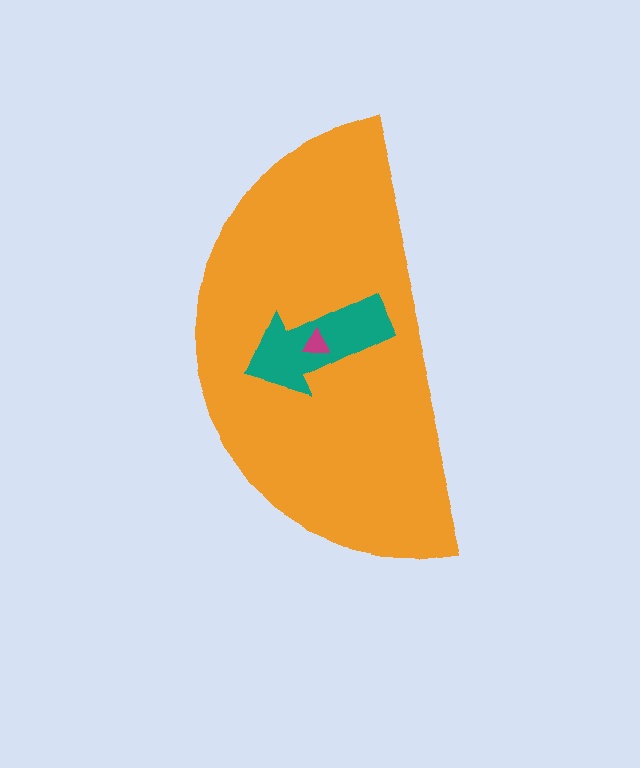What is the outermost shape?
The orange semicircle.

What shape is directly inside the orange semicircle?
The teal arrow.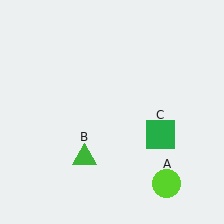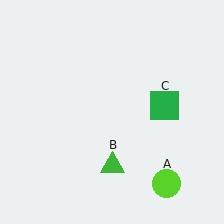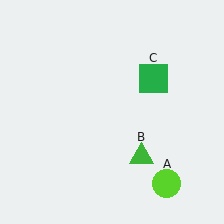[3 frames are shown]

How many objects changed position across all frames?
2 objects changed position: green triangle (object B), green square (object C).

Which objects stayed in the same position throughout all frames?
Lime circle (object A) remained stationary.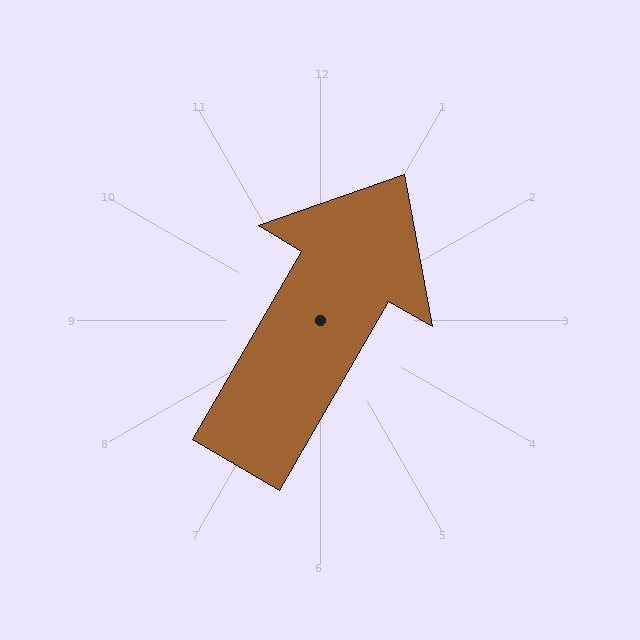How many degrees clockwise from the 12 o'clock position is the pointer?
Approximately 30 degrees.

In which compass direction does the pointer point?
Northeast.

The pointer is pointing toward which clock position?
Roughly 1 o'clock.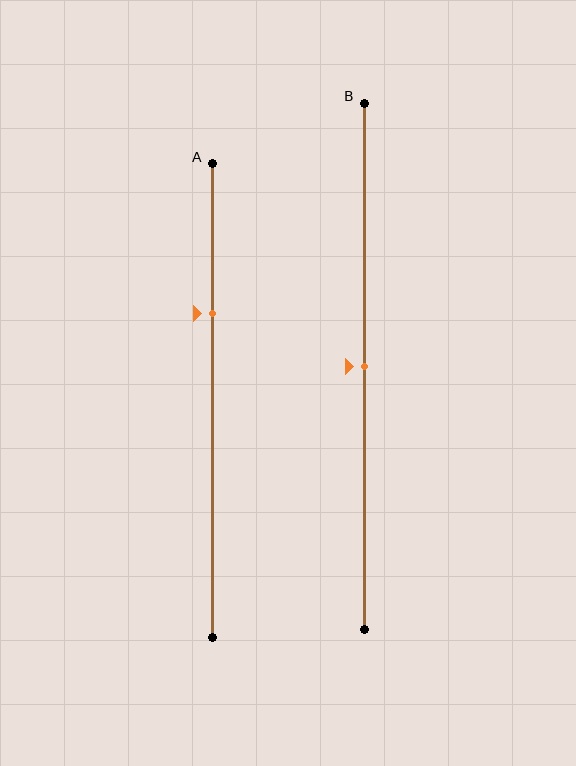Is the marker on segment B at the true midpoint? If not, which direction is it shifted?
Yes, the marker on segment B is at the true midpoint.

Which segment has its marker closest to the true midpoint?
Segment B has its marker closest to the true midpoint.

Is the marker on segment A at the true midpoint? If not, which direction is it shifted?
No, the marker on segment A is shifted upward by about 18% of the segment length.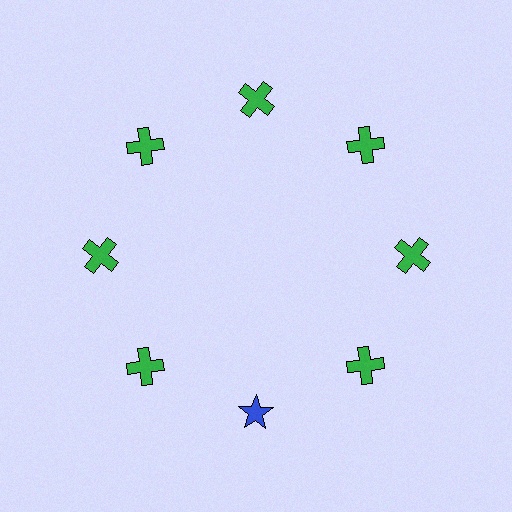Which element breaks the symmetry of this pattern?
The blue star at roughly the 6 o'clock position breaks the symmetry. All other shapes are green crosses.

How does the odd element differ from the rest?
It differs in both color (blue instead of green) and shape (star instead of cross).